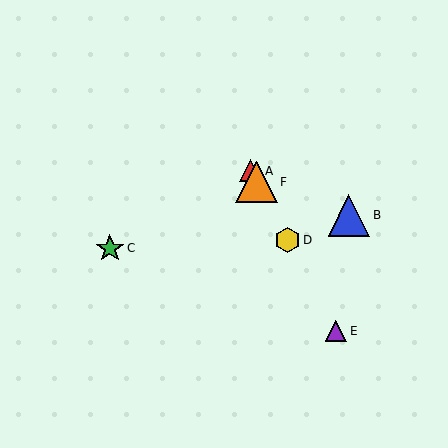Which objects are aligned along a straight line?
Objects A, D, E, F are aligned along a straight line.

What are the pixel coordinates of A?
Object A is at (251, 171).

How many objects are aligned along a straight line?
4 objects (A, D, E, F) are aligned along a straight line.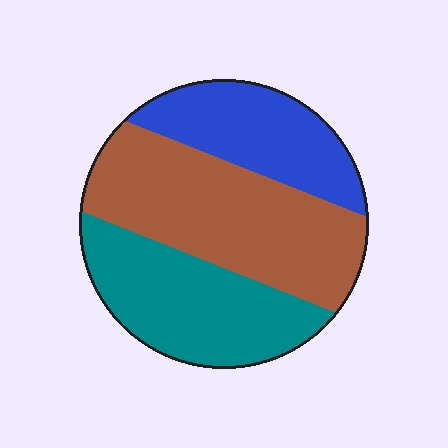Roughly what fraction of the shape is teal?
Teal takes up between a sixth and a third of the shape.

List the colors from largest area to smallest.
From largest to smallest: brown, teal, blue.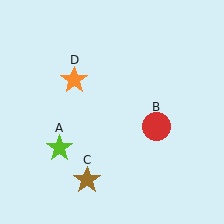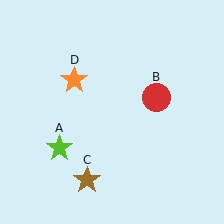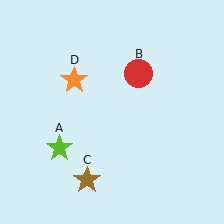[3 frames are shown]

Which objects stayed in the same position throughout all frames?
Lime star (object A) and brown star (object C) and orange star (object D) remained stationary.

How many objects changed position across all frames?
1 object changed position: red circle (object B).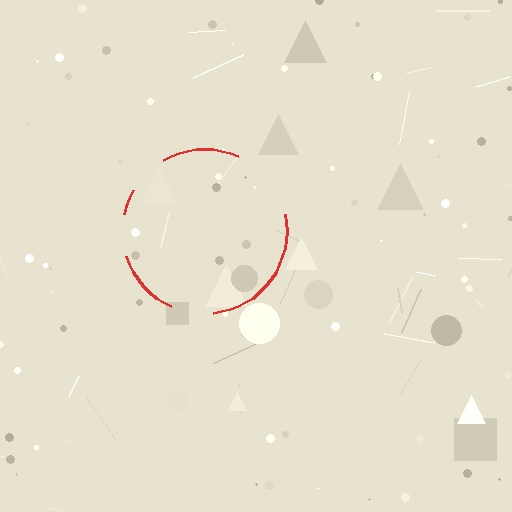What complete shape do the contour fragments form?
The contour fragments form a circle.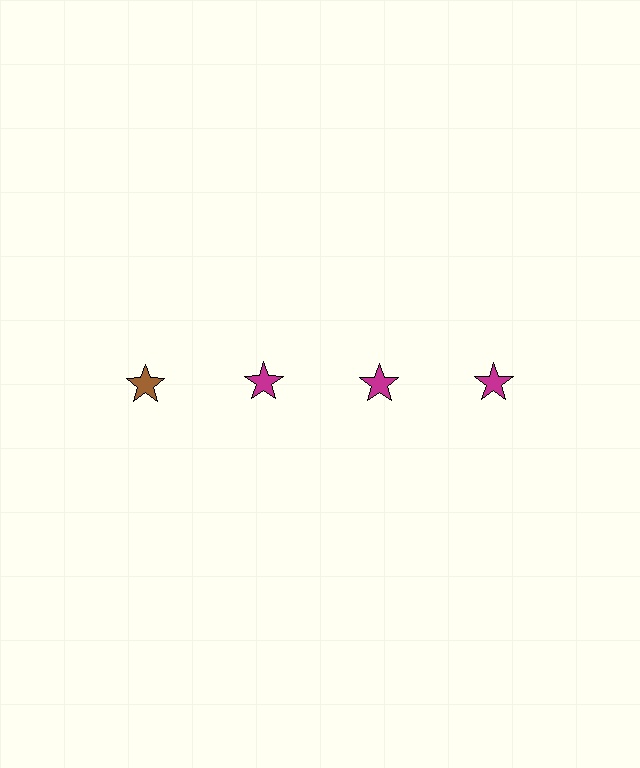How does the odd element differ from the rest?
It has a different color: brown instead of magenta.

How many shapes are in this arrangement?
There are 4 shapes arranged in a grid pattern.